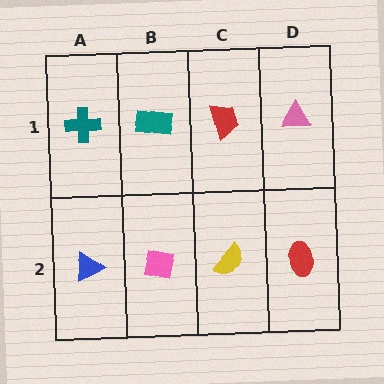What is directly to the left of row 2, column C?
A pink square.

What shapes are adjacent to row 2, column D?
A pink triangle (row 1, column D), a yellow semicircle (row 2, column C).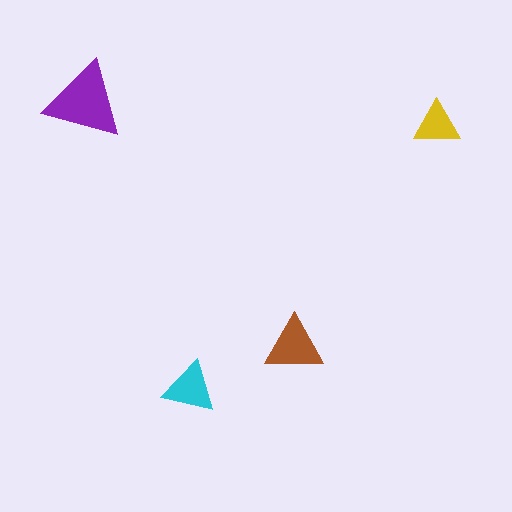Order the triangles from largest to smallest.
the purple one, the brown one, the cyan one, the yellow one.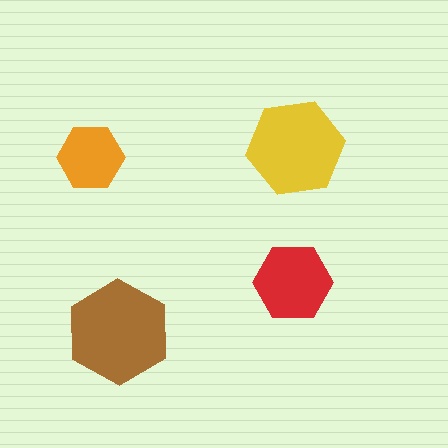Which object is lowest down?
The brown hexagon is bottommost.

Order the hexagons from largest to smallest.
the brown one, the yellow one, the red one, the orange one.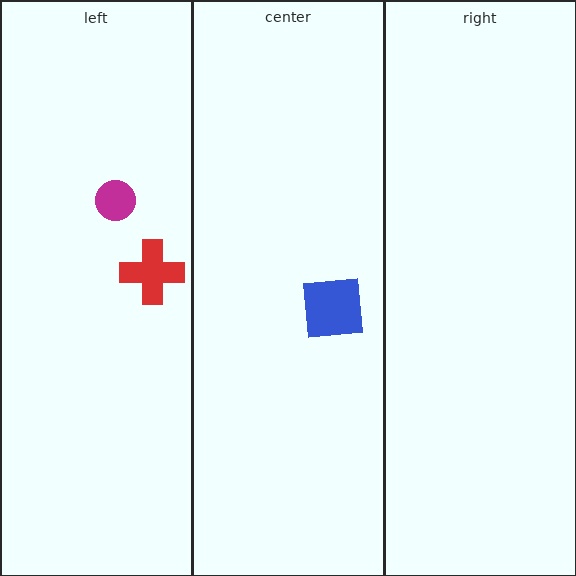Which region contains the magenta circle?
The left region.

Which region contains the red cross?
The left region.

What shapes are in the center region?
The blue square.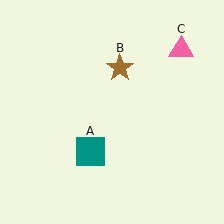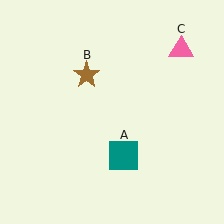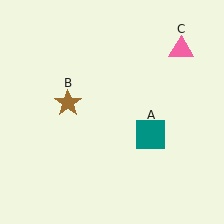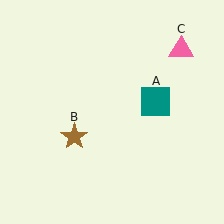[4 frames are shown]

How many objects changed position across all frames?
2 objects changed position: teal square (object A), brown star (object B).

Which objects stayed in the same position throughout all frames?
Pink triangle (object C) remained stationary.